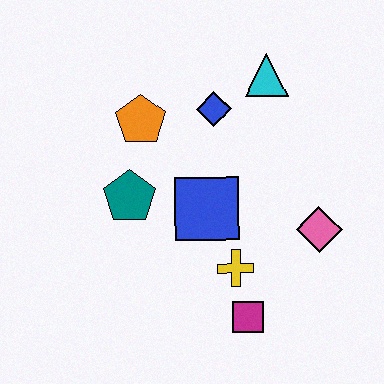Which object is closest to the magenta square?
The yellow cross is closest to the magenta square.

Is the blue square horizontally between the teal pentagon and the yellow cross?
Yes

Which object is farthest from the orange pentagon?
The magenta square is farthest from the orange pentagon.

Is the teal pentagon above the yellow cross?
Yes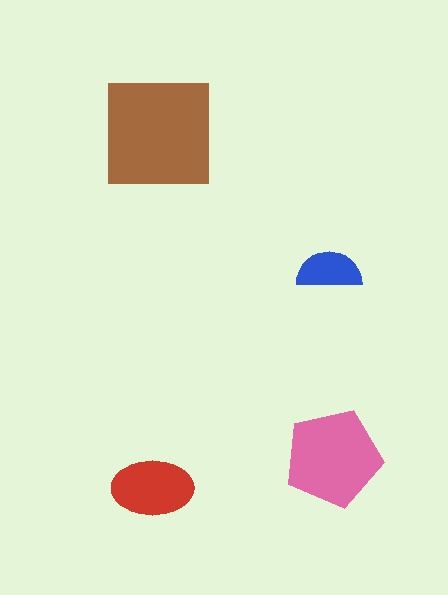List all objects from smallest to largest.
The blue semicircle, the red ellipse, the pink pentagon, the brown square.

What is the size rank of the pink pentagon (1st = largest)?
2nd.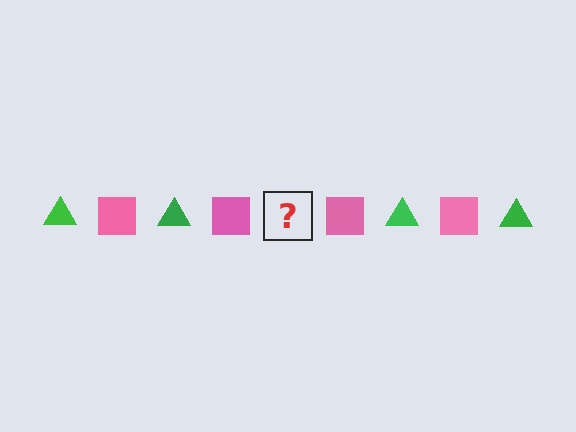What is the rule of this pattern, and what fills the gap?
The rule is that the pattern alternates between green triangle and pink square. The gap should be filled with a green triangle.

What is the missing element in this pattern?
The missing element is a green triangle.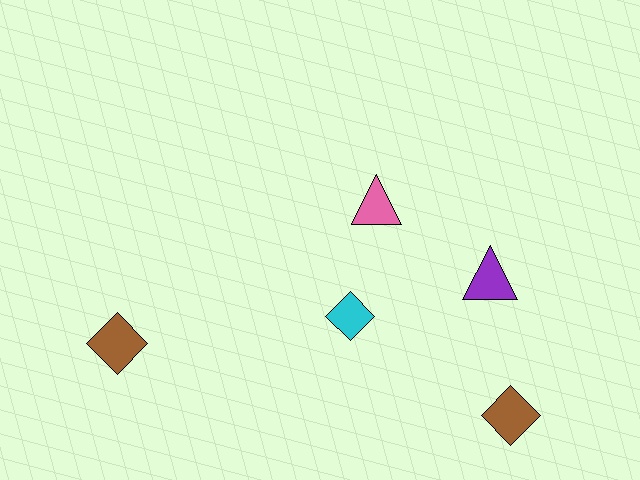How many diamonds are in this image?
There are 3 diamonds.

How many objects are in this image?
There are 5 objects.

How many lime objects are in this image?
There are no lime objects.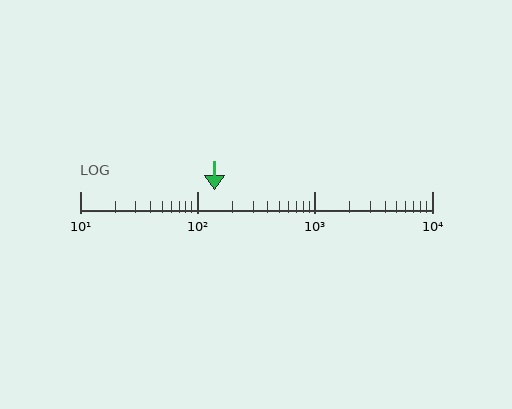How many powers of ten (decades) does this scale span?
The scale spans 3 decades, from 10 to 10000.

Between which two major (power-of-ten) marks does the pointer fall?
The pointer is between 100 and 1000.